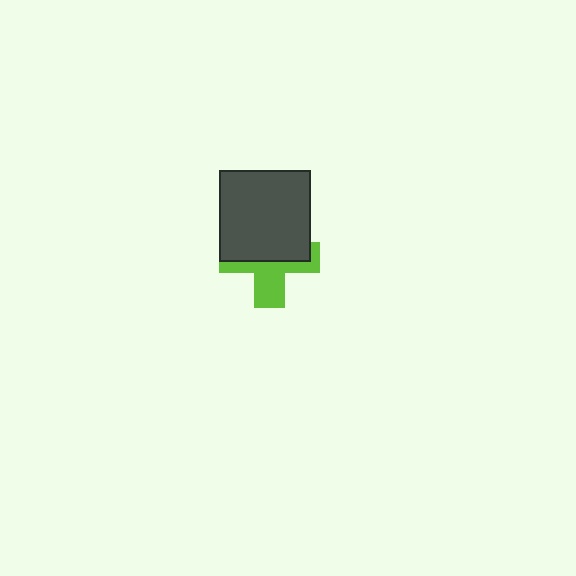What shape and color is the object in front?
The object in front is a dark gray square.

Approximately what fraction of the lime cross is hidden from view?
Roughly 54% of the lime cross is hidden behind the dark gray square.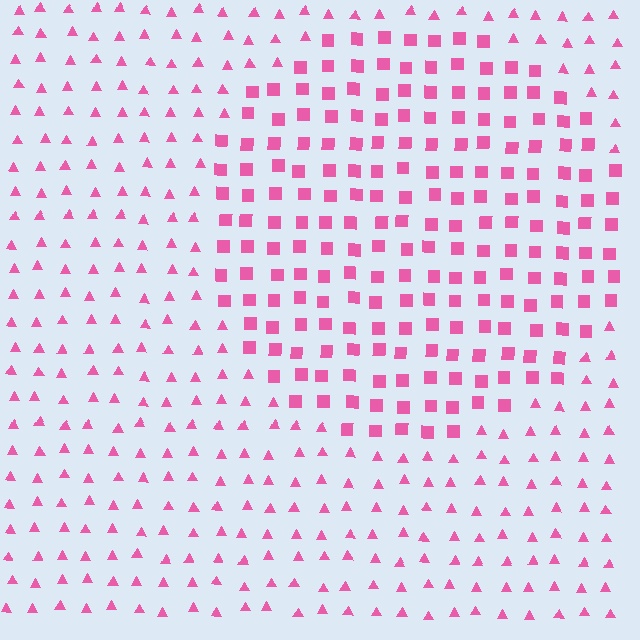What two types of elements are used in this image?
The image uses squares inside the circle region and triangles outside it.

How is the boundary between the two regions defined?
The boundary is defined by a change in element shape: squares inside vs. triangles outside. All elements share the same color and spacing.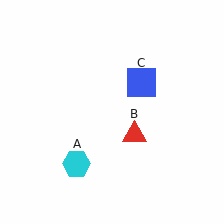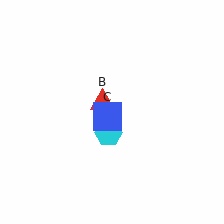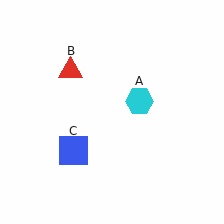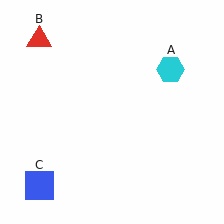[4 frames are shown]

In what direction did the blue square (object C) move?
The blue square (object C) moved down and to the left.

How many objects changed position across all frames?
3 objects changed position: cyan hexagon (object A), red triangle (object B), blue square (object C).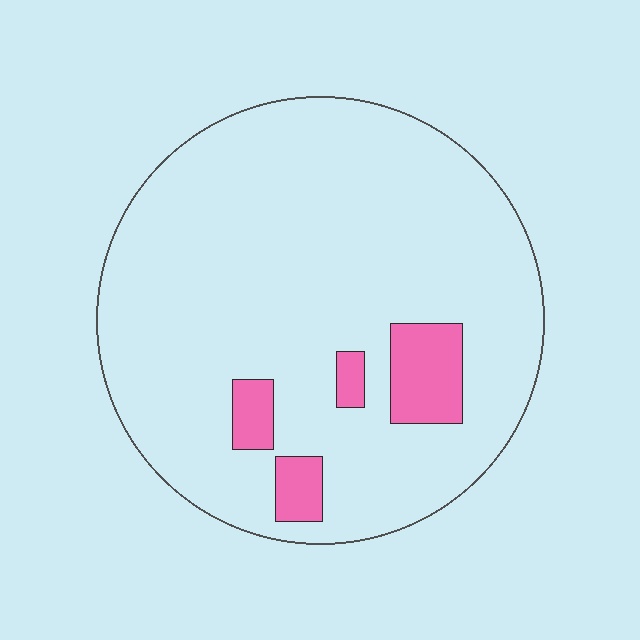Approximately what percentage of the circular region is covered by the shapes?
Approximately 10%.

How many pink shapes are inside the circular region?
4.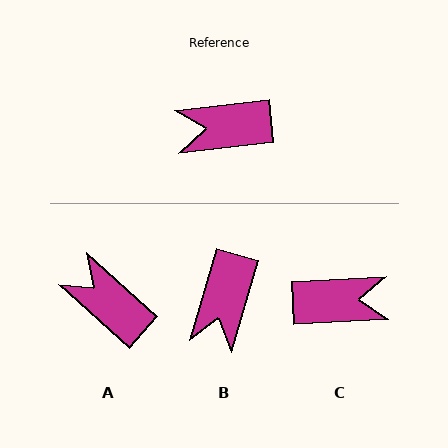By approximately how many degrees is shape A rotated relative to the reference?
Approximately 48 degrees clockwise.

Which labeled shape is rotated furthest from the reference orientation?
C, about 176 degrees away.